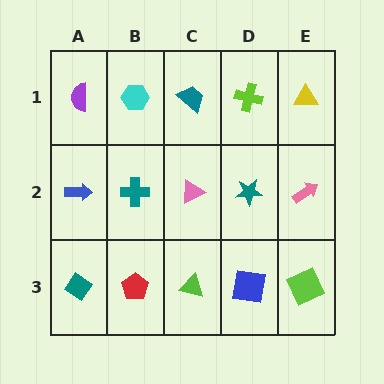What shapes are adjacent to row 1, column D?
A teal star (row 2, column D), a teal trapezoid (row 1, column C), a yellow triangle (row 1, column E).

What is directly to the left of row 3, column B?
A teal diamond.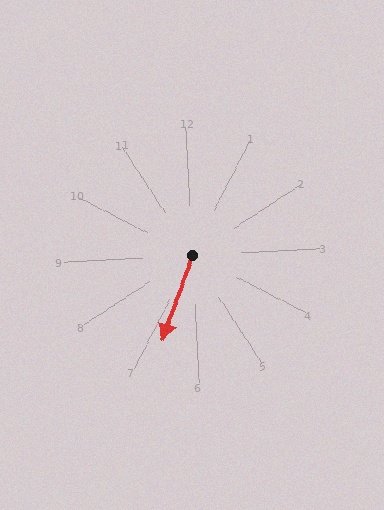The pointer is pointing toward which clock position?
Roughly 7 o'clock.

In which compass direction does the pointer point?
South.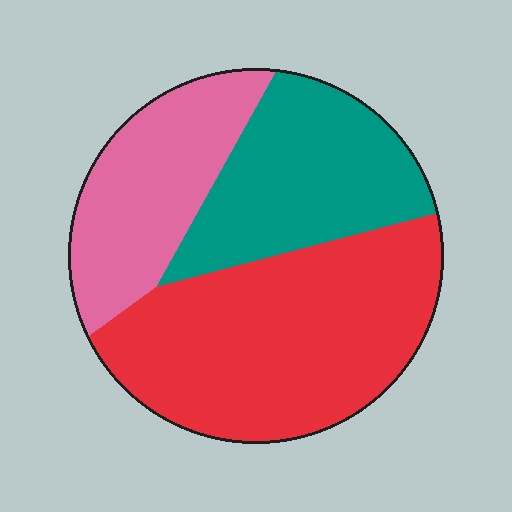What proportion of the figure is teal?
Teal takes up about one quarter (1/4) of the figure.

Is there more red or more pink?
Red.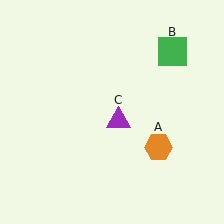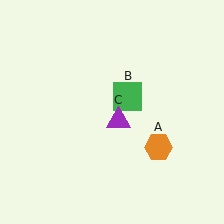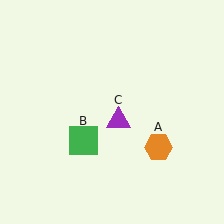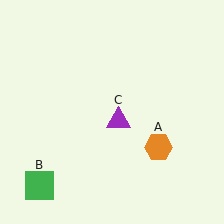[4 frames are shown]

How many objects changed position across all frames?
1 object changed position: green square (object B).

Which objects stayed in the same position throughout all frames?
Orange hexagon (object A) and purple triangle (object C) remained stationary.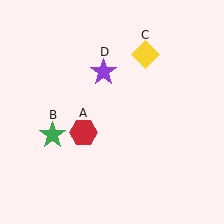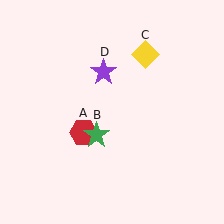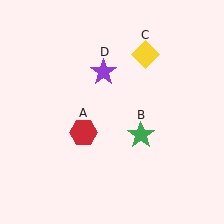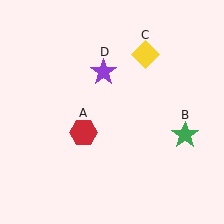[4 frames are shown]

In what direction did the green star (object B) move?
The green star (object B) moved right.